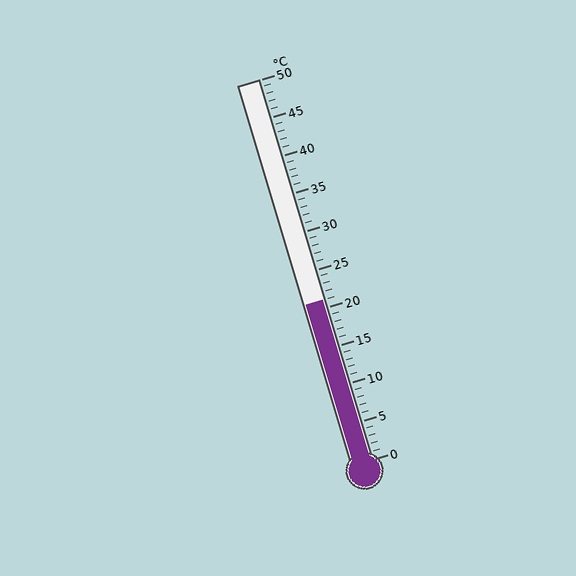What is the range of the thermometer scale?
The thermometer scale ranges from 0°C to 50°C.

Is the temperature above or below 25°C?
The temperature is below 25°C.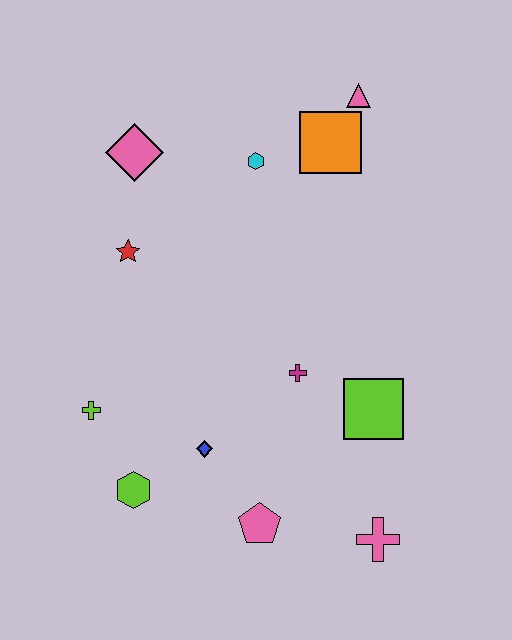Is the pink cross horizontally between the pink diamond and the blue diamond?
No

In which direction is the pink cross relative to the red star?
The pink cross is below the red star.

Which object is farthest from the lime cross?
The pink triangle is farthest from the lime cross.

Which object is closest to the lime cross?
The lime hexagon is closest to the lime cross.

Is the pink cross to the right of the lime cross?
Yes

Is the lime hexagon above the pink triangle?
No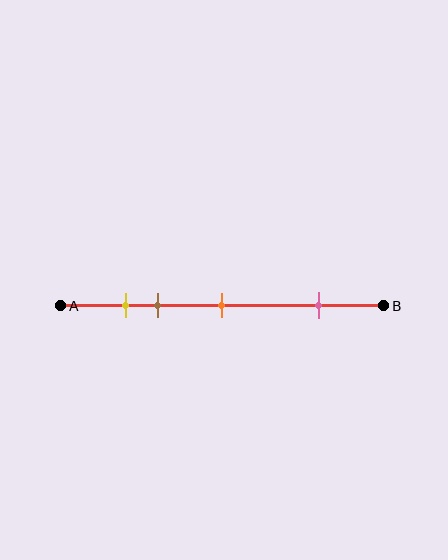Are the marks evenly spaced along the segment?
No, the marks are not evenly spaced.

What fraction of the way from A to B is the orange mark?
The orange mark is approximately 50% (0.5) of the way from A to B.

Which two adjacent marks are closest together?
The yellow and brown marks are the closest adjacent pair.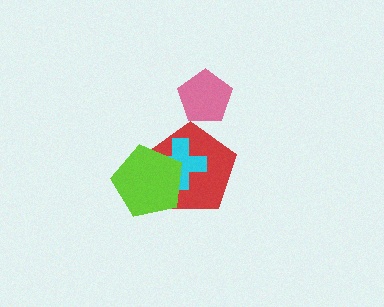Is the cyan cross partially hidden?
Yes, it is partially covered by another shape.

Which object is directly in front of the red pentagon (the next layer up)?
The cyan cross is directly in front of the red pentagon.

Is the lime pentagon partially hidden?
No, no other shape covers it.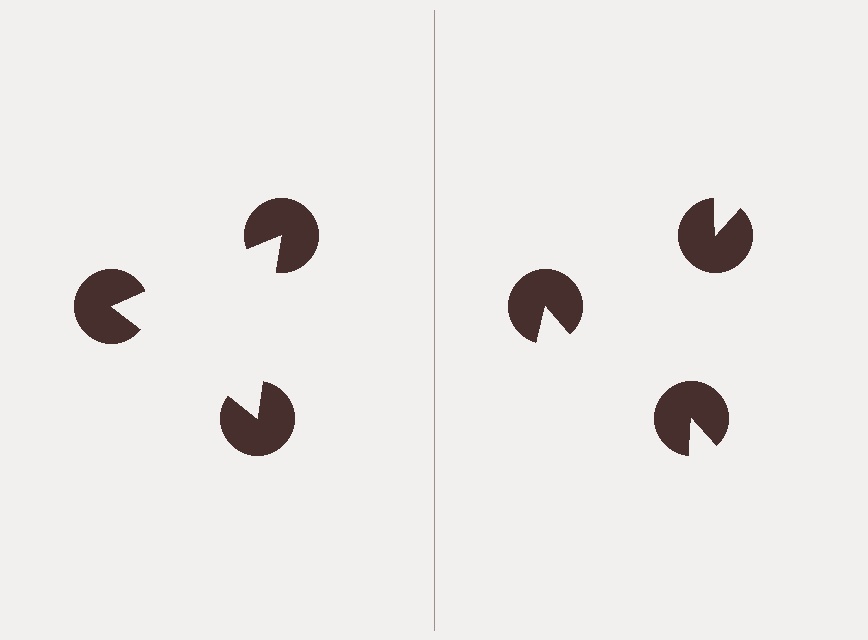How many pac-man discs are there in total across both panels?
6 — 3 on each side.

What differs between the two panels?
The pac-man discs are positioned identically on both sides; only the wedge orientations differ. On the left they align to a triangle; on the right they are misaligned.